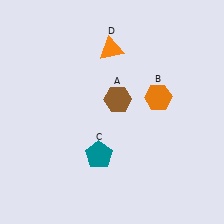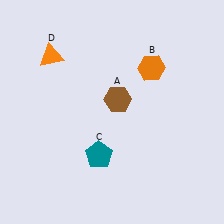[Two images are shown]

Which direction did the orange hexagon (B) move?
The orange hexagon (B) moved up.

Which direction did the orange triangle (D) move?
The orange triangle (D) moved left.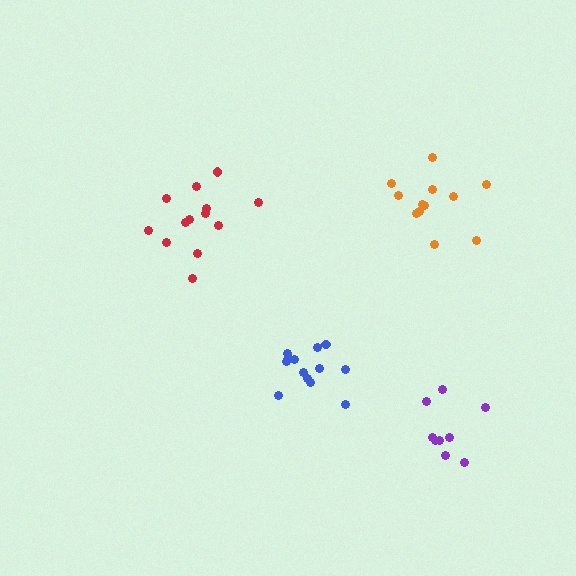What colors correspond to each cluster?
The clusters are colored: orange, blue, red, purple.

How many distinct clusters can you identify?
There are 4 distinct clusters.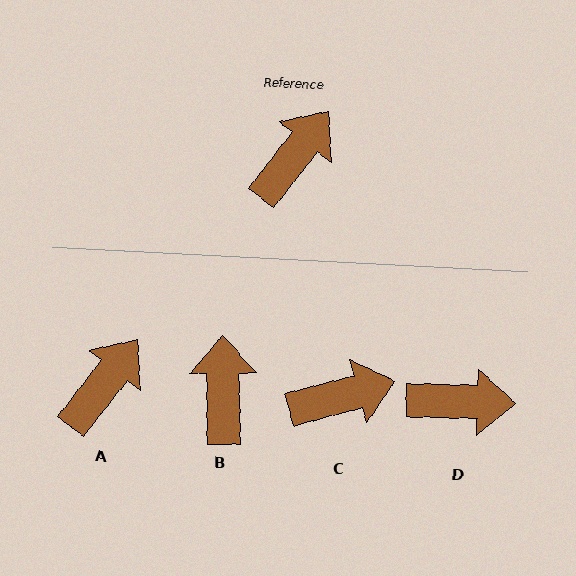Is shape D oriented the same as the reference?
No, it is off by about 53 degrees.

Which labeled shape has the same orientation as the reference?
A.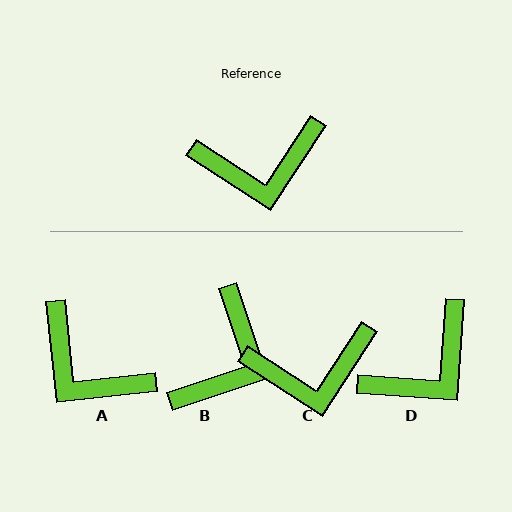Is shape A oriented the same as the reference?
No, it is off by about 51 degrees.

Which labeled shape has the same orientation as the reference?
C.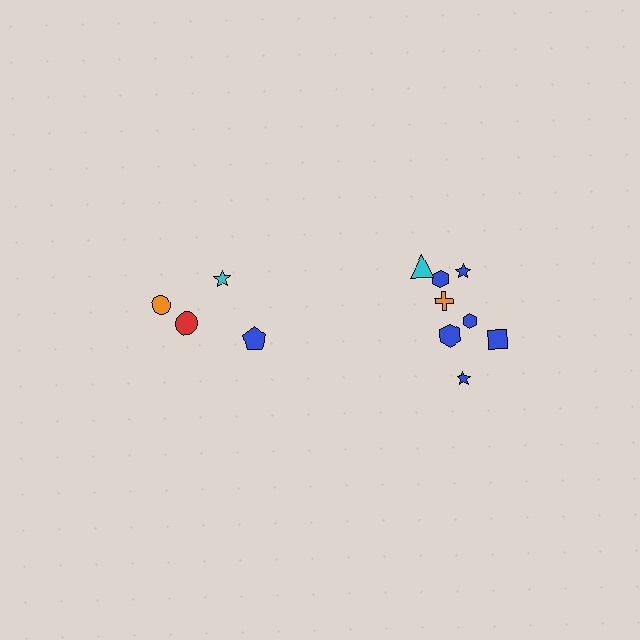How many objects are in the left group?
There are 4 objects.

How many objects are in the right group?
There are 8 objects.